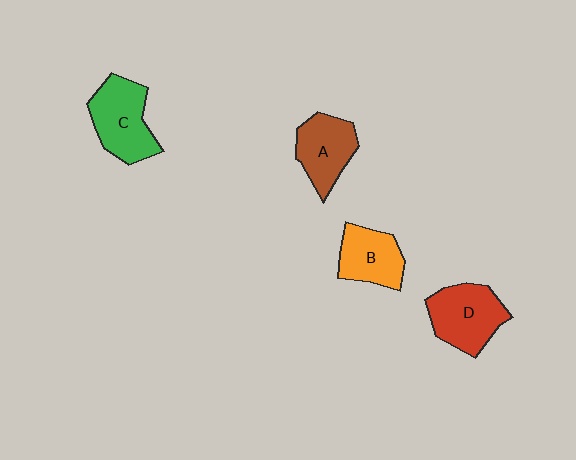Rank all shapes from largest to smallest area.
From largest to smallest: C (green), D (red), A (brown), B (orange).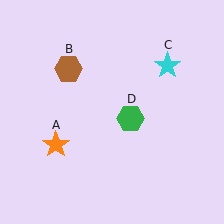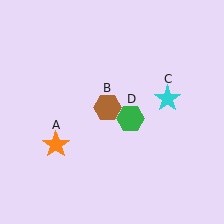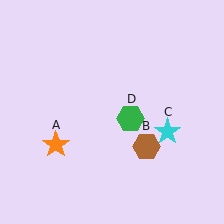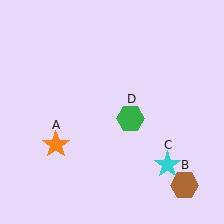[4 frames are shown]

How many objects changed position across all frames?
2 objects changed position: brown hexagon (object B), cyan star (object C).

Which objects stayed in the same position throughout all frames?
Orange star (object A) and green hexagon (object D) remained stationary.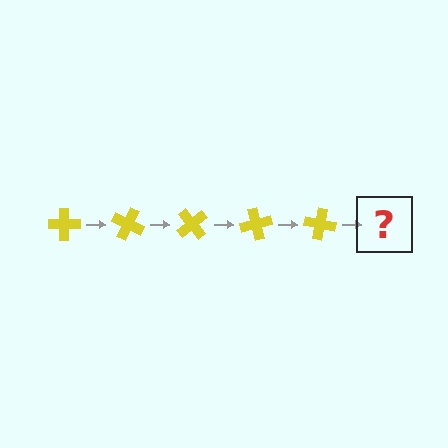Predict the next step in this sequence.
The next step is a yellow cross rotated 125 degrees.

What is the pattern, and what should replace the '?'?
The pattern is that the cross rotates 25 degrees each step. The '?' should be a yellow cross rotated 125 degrees.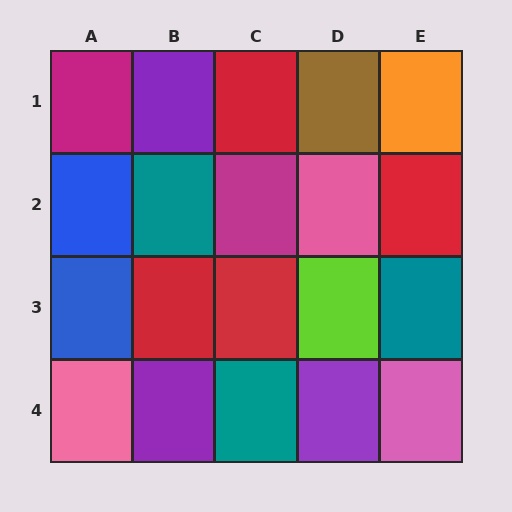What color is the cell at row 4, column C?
Teal.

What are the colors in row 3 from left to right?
Blue, red, red, lime, teal.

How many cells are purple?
3 cells are purple.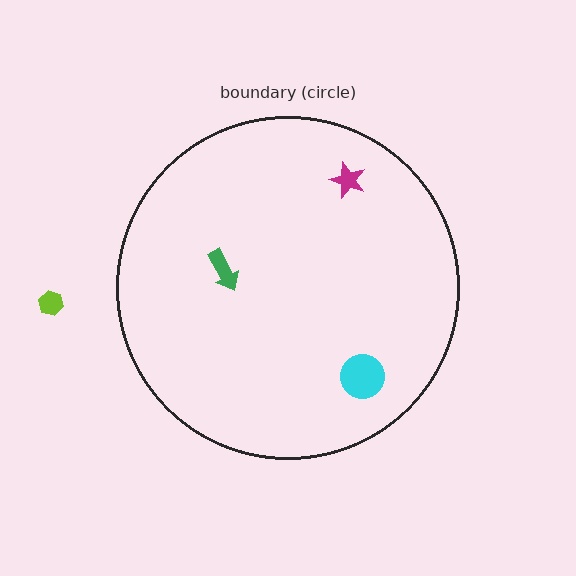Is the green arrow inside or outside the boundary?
Inside.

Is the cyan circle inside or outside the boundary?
Inside.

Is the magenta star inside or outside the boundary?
Inside.